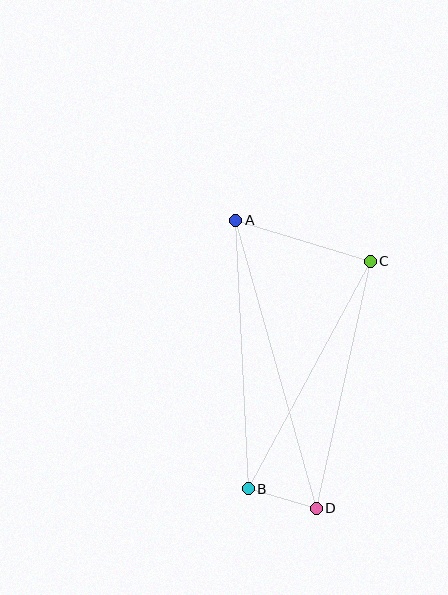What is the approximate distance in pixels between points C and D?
The distance between C and D is approximately 253 pixels.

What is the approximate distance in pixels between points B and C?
The distance between B and C is approximately 258 pixels.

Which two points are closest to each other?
Points B and D are closest to each other.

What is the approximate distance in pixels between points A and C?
The distance between A and C is approximately 141 pixels.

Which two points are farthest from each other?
Points A and D are farthest from each other.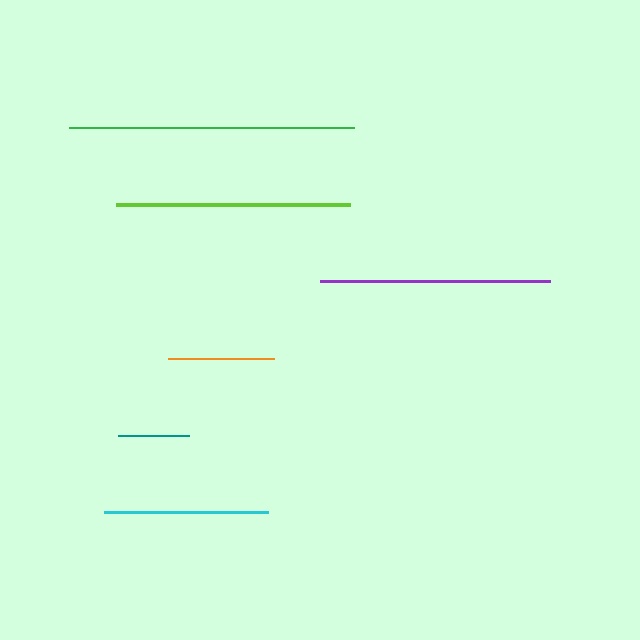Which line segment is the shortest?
The teal line is the shortest at approximately 71 pixels.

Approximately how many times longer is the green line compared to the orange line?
The green line is approximately 2.7 times the length of the orange line.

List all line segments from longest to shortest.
From longest to shortest: green, lime, purple, cyan, orange, teal.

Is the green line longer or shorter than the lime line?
The green line is longer than the lime line.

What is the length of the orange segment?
The orange segment is approximately 107 pixels long.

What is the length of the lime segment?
The lime segment is approximately 235 pixels long.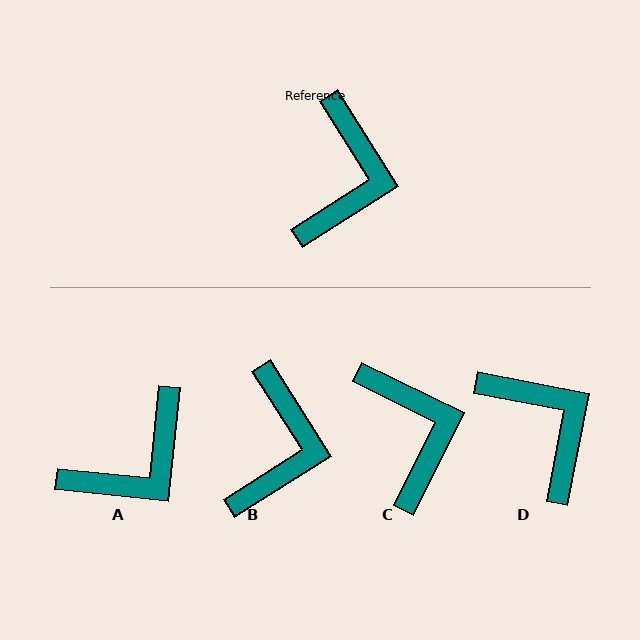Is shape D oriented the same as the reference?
No, it is off by about 47 degrees.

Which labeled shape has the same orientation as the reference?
B.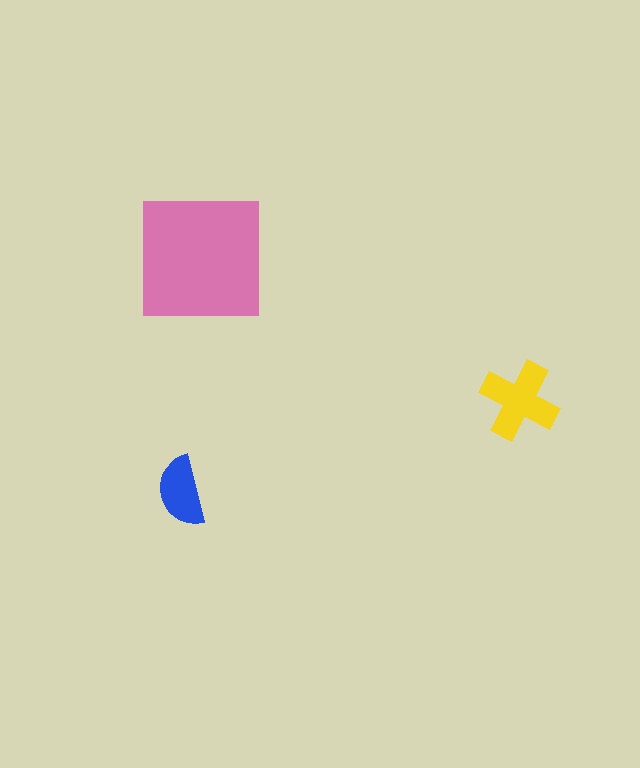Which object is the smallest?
The blue semicircle.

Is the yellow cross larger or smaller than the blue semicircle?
Larger.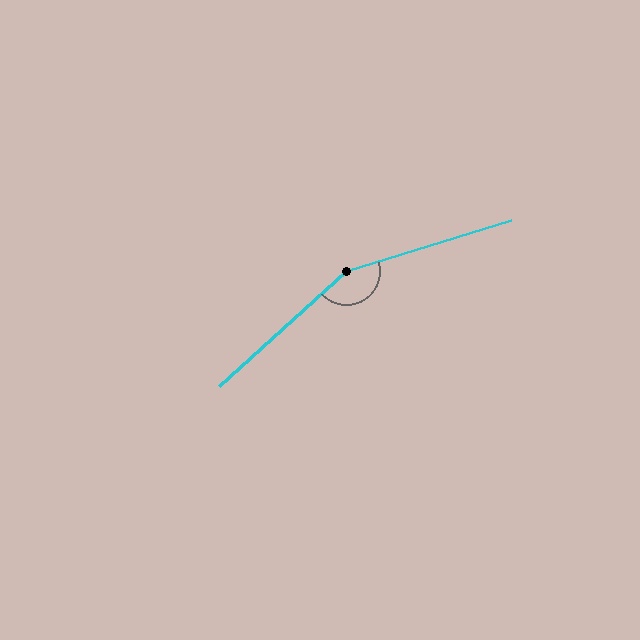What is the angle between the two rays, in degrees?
Approximately 155 degrees.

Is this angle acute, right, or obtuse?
It is obtuse.